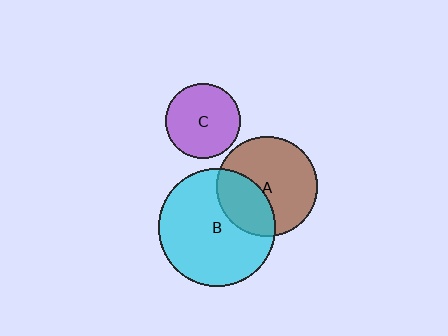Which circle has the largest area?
Circle B (cyan).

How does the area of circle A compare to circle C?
Approximately 1.8 times.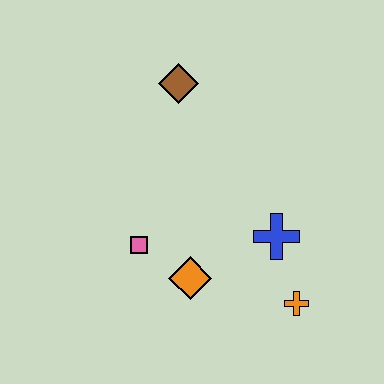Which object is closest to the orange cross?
The blue cross is closest to the orange cross.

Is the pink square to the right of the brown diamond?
No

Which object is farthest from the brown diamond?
The orange cross is farthest from the brown diamond.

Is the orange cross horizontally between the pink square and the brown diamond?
No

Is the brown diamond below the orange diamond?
No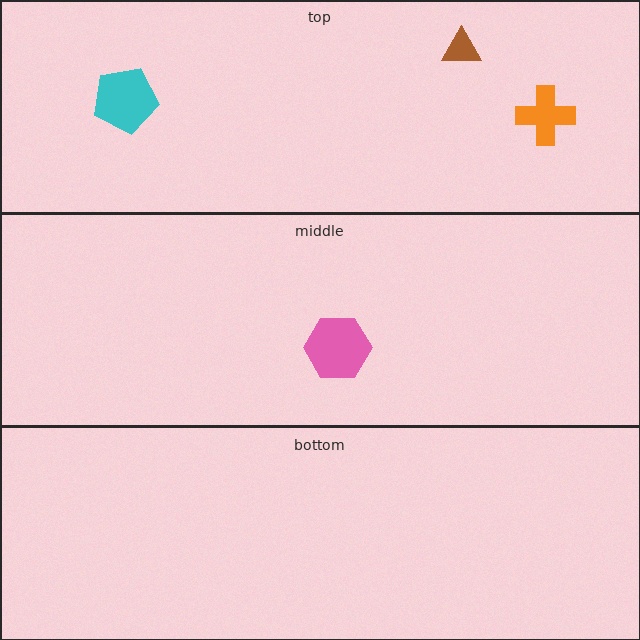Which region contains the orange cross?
The top region.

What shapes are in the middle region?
The pink hexagon.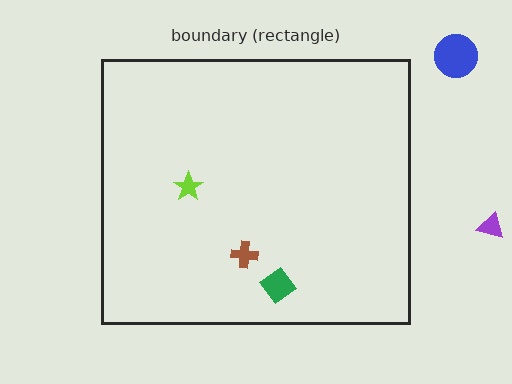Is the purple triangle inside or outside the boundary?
Outside.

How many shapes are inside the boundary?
3 inside, 2 outside.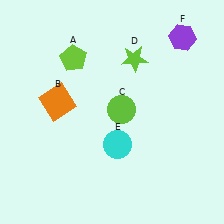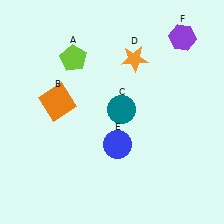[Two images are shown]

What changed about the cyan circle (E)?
In Image 1, E is cyan. In Image 2, it changed to blue.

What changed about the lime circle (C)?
In Image 1, C is lime. In Image 2, it changed to teal.